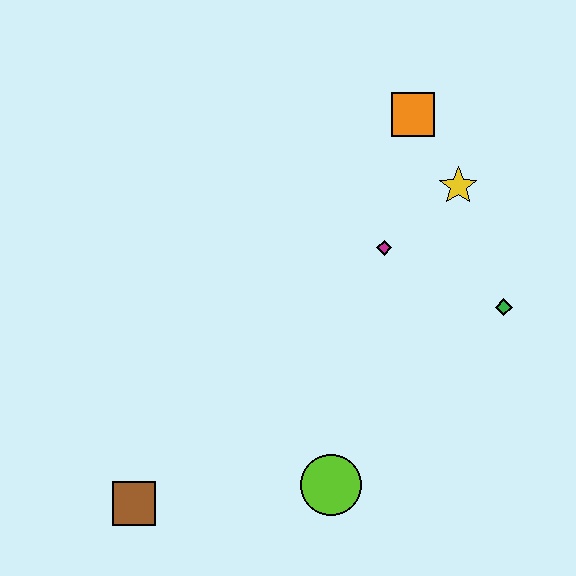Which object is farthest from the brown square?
The orange square is farthest from the brown square.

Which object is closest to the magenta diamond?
The yellow star is closest to the magenta diamond.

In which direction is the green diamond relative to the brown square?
The green diamond is to the right of the brown square.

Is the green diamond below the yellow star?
Yes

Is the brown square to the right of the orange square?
No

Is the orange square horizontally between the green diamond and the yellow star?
No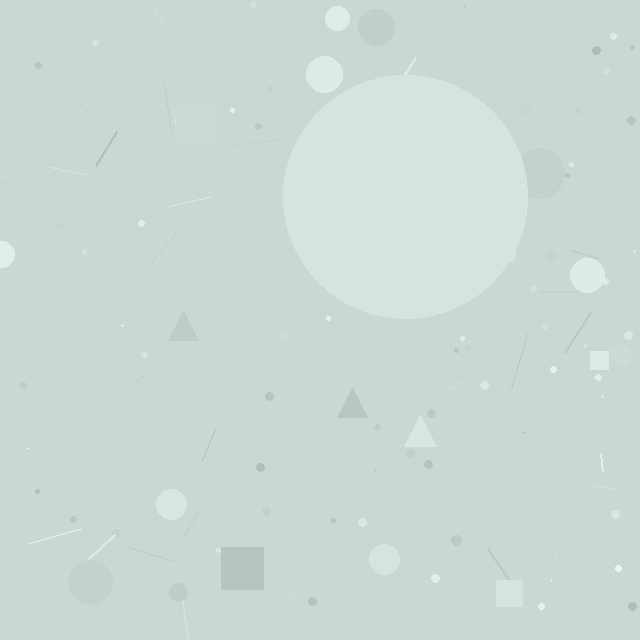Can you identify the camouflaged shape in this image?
The camouflaged shape is a circle.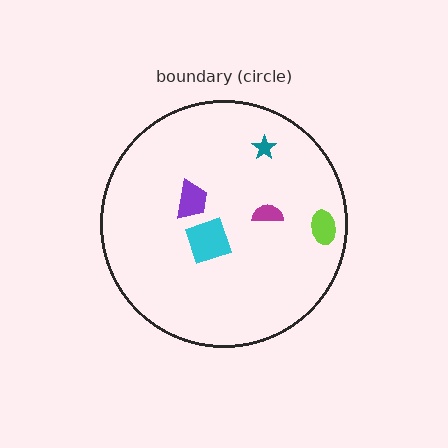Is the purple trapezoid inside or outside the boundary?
Inside.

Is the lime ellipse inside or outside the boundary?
Inside.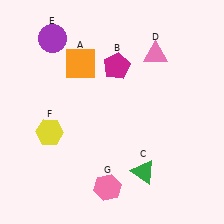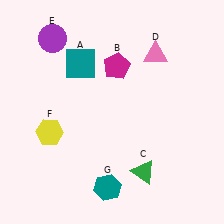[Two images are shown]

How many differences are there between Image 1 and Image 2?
There are 2 differences between the two images.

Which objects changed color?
A changed from orange to teal. G changed from pink to teal.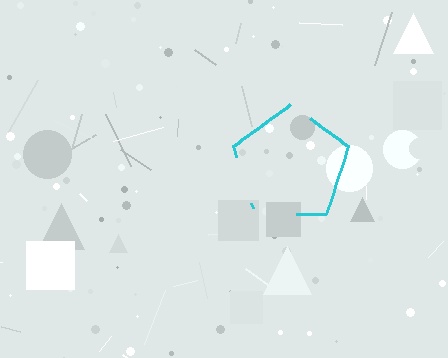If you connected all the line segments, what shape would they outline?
They would outline a pentagon.